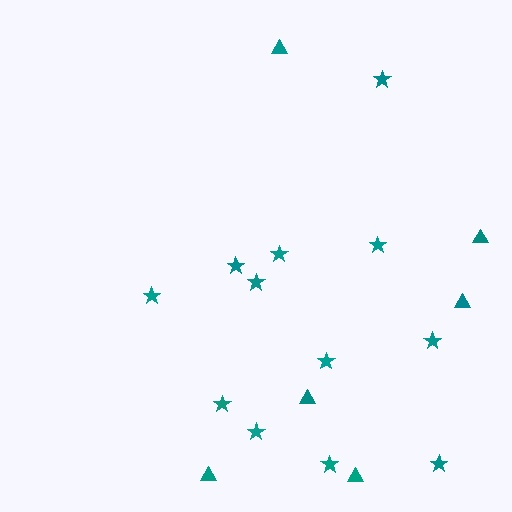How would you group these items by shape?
There are 2 groups: one group of triangles (6) and one group of stars (12).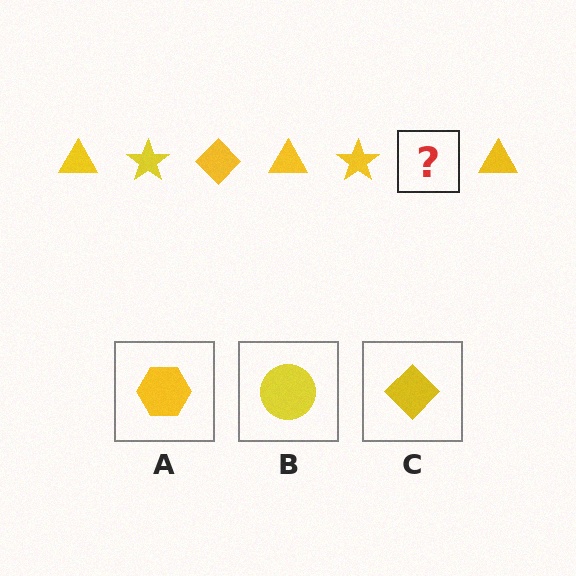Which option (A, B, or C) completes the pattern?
C.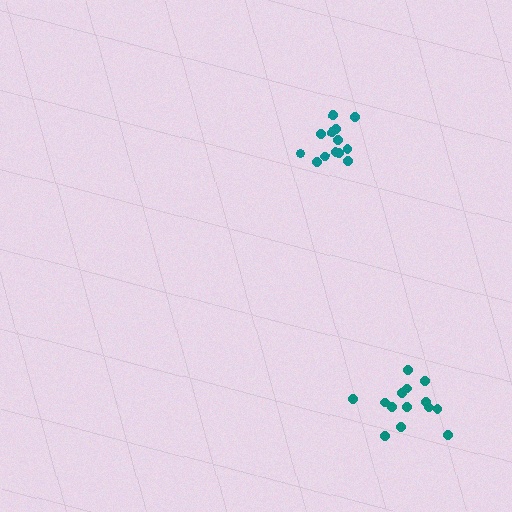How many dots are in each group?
Group 1: 14 dots, Group 2: 13 dots (27 total).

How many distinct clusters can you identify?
There are 2 distinct clusters.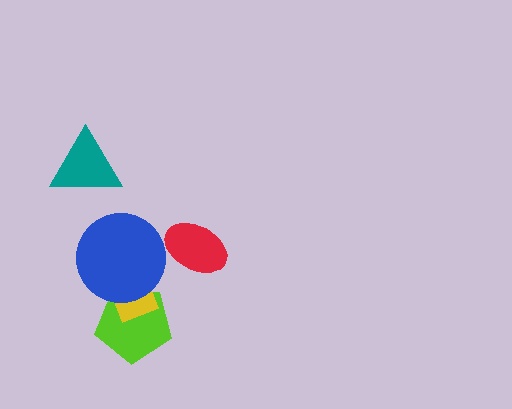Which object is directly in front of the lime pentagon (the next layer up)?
The yellow diamond is directly in front of the lime pentagon.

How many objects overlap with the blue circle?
2 objects overlap with the blue circle.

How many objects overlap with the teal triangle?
0 objects overlap with the teal triangle.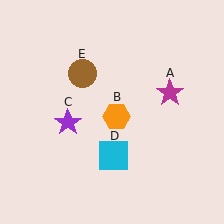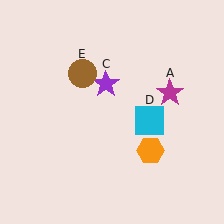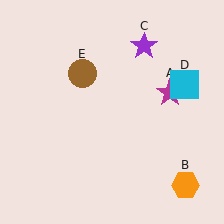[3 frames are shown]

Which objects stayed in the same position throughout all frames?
Magenta star (object A) and brown circle (object E) remained stationary.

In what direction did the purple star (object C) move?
The purple star (object C) moved up and to the right.